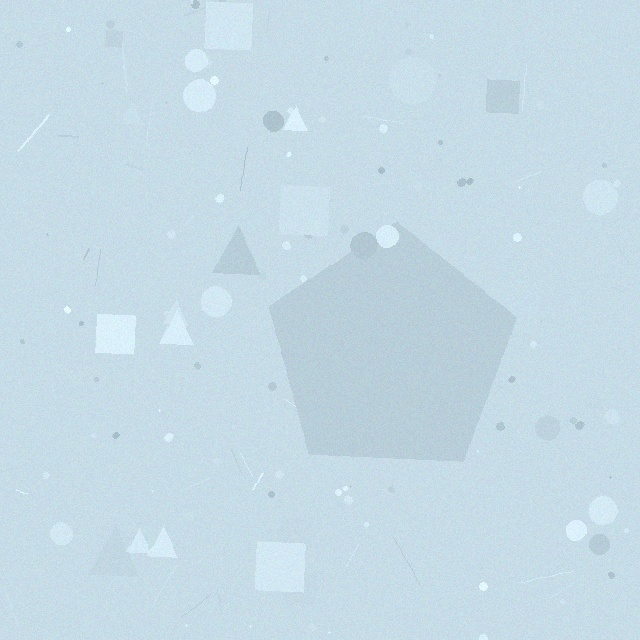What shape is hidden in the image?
A pentagon is hidden in the image.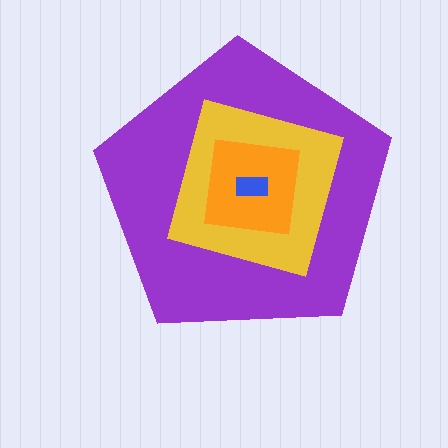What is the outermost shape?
The purple pentagon.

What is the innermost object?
The blue rectangle.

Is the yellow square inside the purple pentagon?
Yes.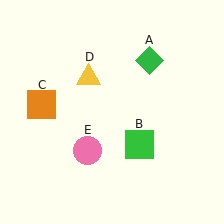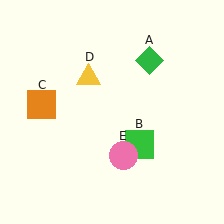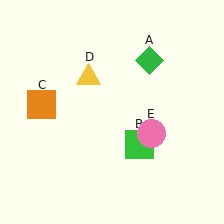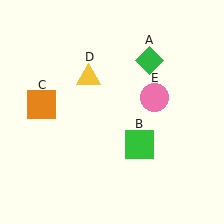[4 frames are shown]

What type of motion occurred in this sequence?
The pink circle (object E) rotated counterclockwise around the center of the scene.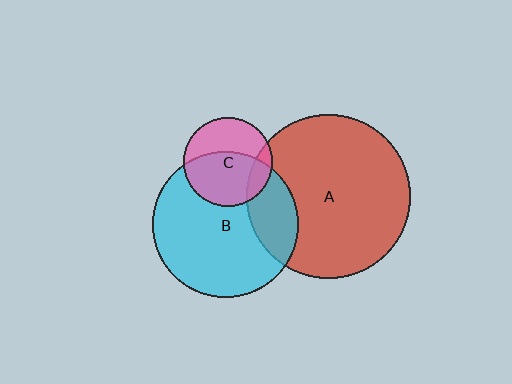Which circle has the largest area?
Circle A (red).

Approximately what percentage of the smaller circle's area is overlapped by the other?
Approximately 15%.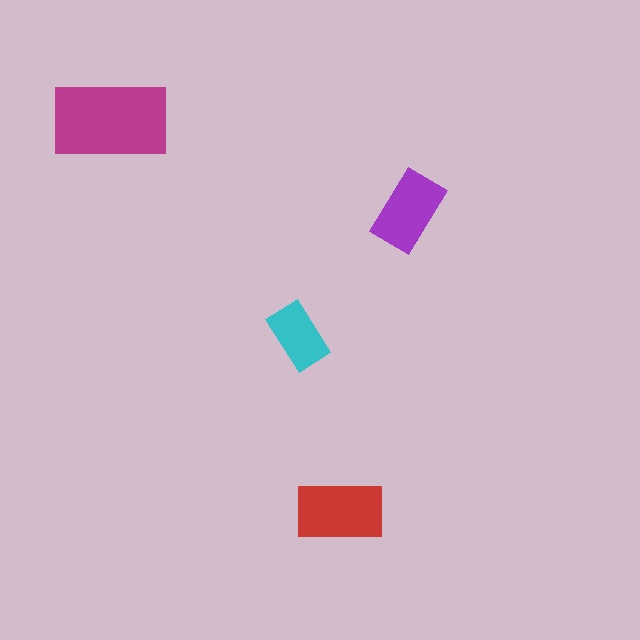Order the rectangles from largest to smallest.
the magenta one, the red one, the purple one, the cyan one.